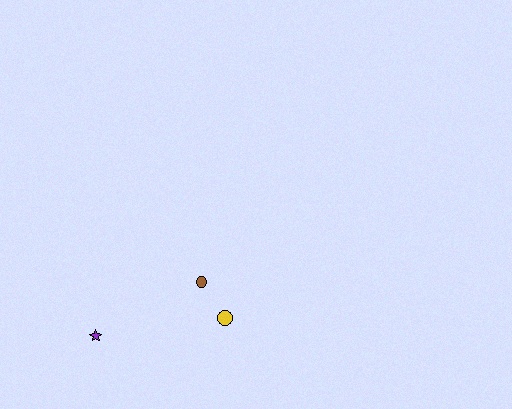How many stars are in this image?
There is 1 star.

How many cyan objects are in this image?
There are no cyan objects.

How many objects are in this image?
There are 3 objects.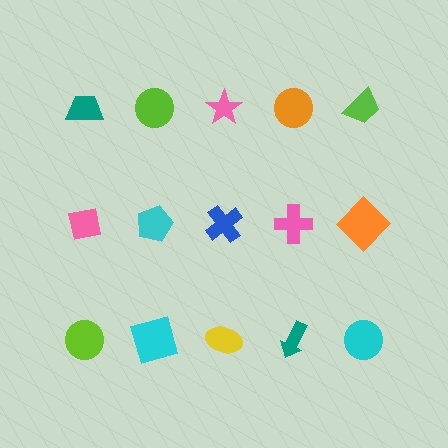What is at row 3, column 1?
A lime circle.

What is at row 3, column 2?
A cyan square.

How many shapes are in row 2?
5 shapes.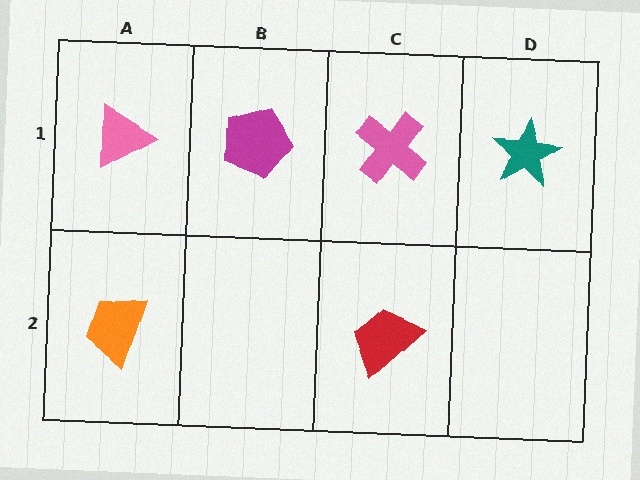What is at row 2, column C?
A red trapezoid.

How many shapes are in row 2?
2 shapes.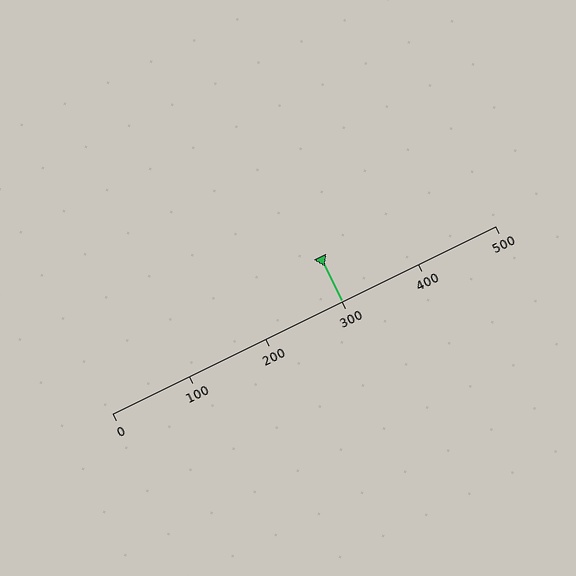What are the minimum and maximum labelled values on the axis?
The axis runs from 0 to 500.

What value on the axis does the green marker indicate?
The marker indicates approximately 300.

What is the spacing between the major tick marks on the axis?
The major ticks are spaced 100 apart.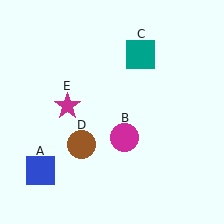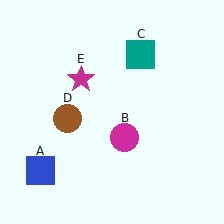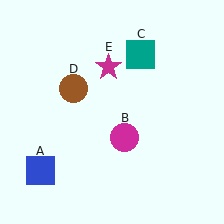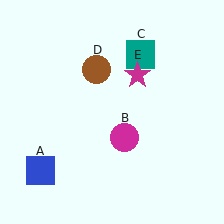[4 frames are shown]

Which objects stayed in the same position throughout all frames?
Blue square (object A) and magenta circle (object B) and teal square (object C) remained stationary.